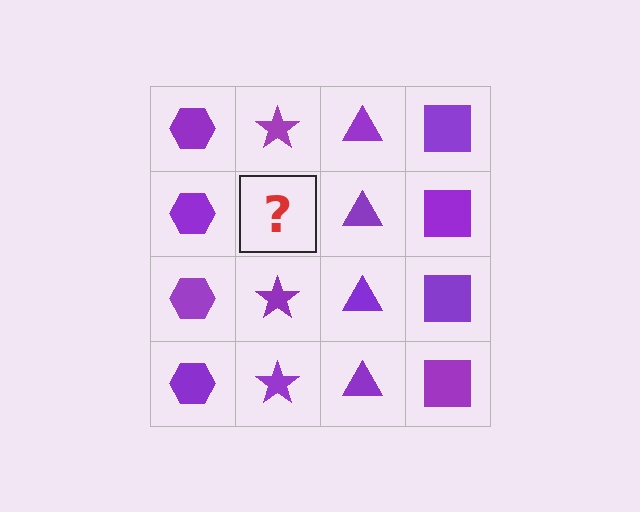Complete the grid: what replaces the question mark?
The question mark should be replaced with a purple star.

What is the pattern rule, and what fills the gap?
The rule is that each column has a consistent shape. The gap should be filled with a purple star.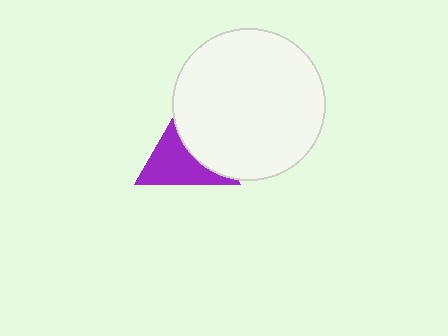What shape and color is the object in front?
The object in front is a white circle.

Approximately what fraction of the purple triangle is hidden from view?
Roughly 43% of the purple triangle is hidden behind the white circle.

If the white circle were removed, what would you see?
You would see the complete purple triangle.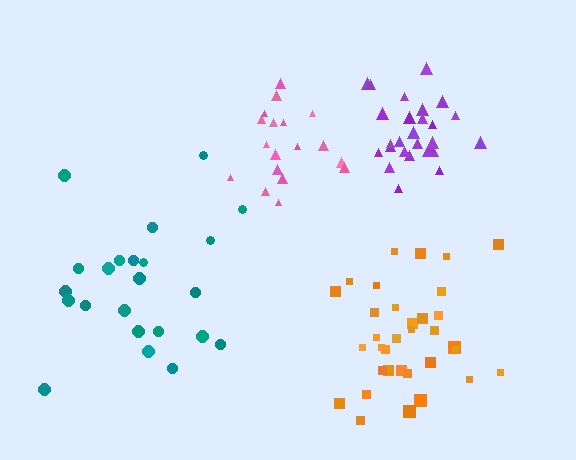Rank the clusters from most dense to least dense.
purple, pink, orange, teal.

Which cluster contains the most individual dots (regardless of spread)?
Orange (35).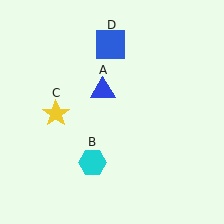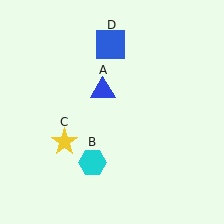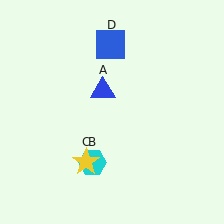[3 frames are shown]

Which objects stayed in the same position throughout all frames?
Blue triangle (object A) and cyan hexagon (object B) and blue square (object D) remained stationary.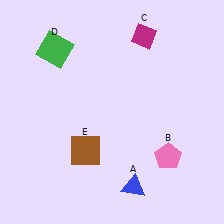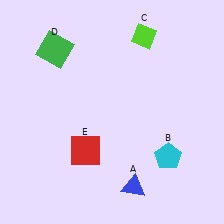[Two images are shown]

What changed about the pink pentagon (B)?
In Image 1, B is pink. In Image 2, it changed to cyan.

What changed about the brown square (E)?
In Image 1, E is brown. In Image 2, it changed to red.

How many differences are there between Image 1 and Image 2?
There are 3 differences between the two images.